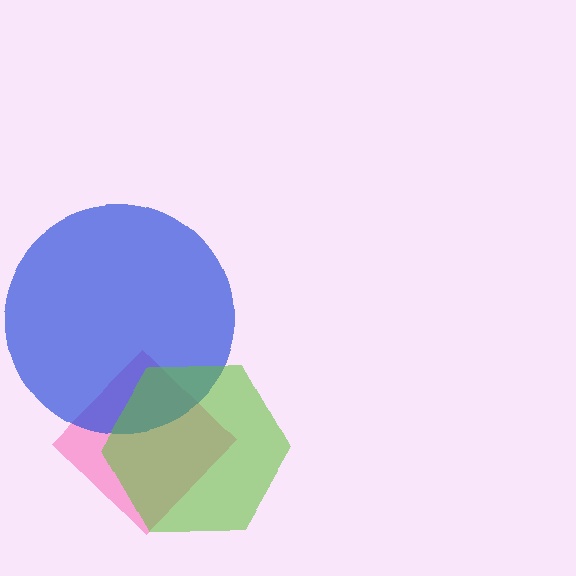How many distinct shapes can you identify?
There are 3 distinct shapes: a pink diamond, a blue circle, a lime hexagon.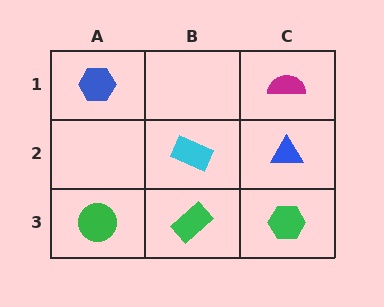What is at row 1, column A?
A blue hexagon.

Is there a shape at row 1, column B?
No, that cell is empty.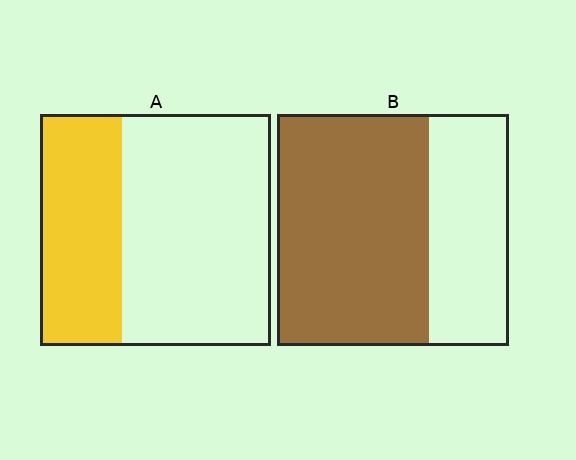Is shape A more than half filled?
No.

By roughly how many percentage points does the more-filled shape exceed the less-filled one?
By roughly 30 percentage points (B over A).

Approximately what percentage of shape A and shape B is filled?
A is approximately 35% and B is approximately 65%.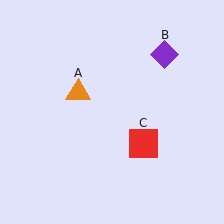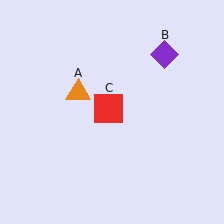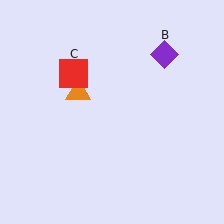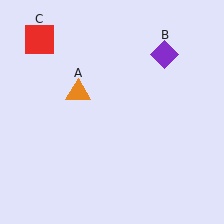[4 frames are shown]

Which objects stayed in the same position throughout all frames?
Orange triangle (object A) and purple diamond (object B) remained stationary.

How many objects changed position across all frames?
1 object changed position: red square (object C).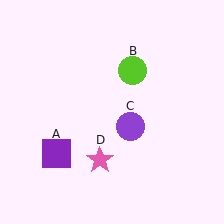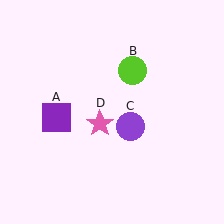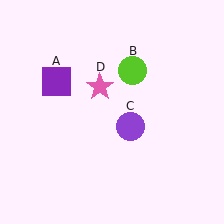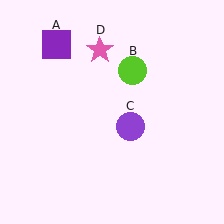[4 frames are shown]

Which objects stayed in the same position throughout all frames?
Lime circle (object B) and purple circle (object C) remained stationary.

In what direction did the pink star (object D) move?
The pink star (object D) moved up.